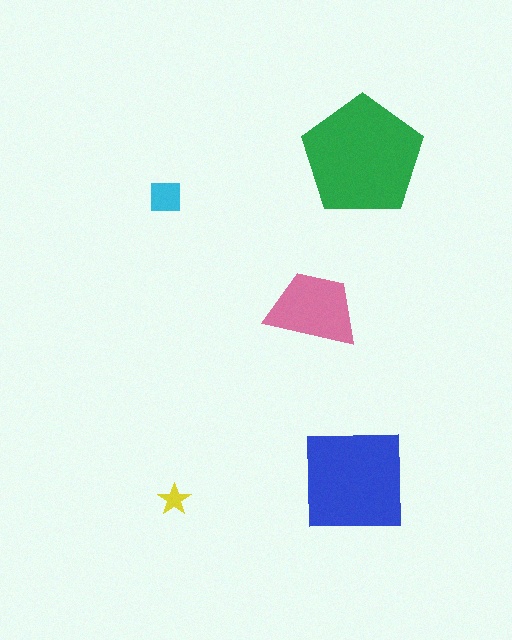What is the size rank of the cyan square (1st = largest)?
4th.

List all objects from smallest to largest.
The yellow star, the cyan square, the pink trapezoid, the blue square, the green pentagon.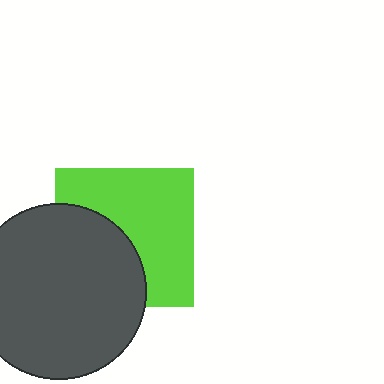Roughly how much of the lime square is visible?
About half of it is visible (roughly 59%).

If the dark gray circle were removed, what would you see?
You would see the complete lime square.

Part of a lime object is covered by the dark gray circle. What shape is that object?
It is a square.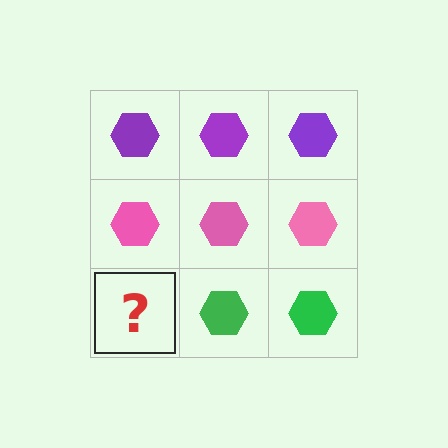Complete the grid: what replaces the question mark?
The question mark should be replaced with a green hexagon.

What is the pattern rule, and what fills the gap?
The rule is that each row has a consistent color. The gap should be filled with a green hexagon.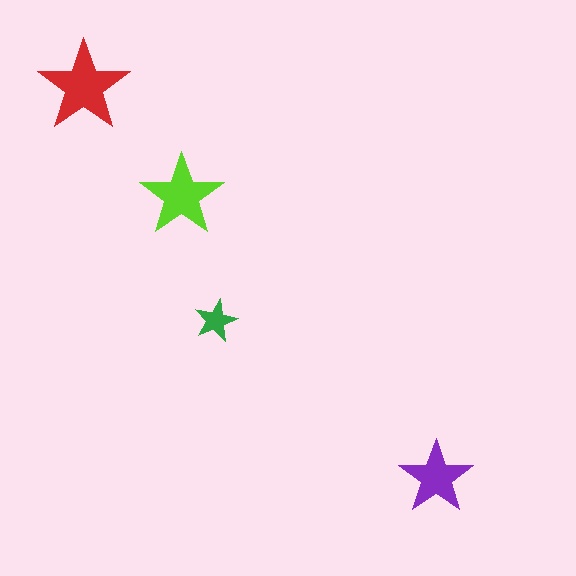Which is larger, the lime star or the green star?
The lime one.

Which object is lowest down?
The purple star is bottommost.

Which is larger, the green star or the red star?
The red one.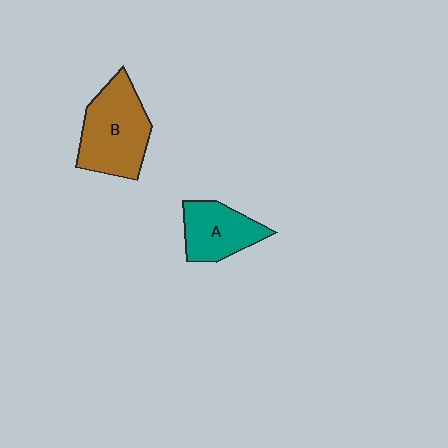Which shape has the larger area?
Shape B (brown).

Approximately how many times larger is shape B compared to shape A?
Approximately 1.4 times.